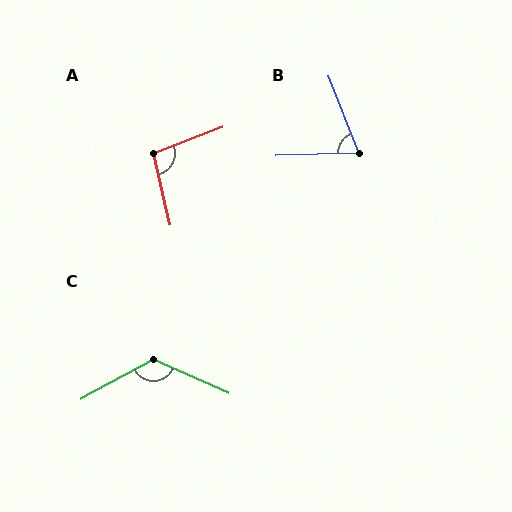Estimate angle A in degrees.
Approximately 98 degrees.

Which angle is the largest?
C, at approximately 128 degrees.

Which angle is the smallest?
B, at approximately 70 degrees.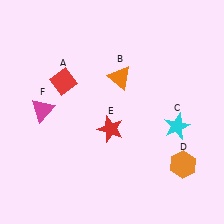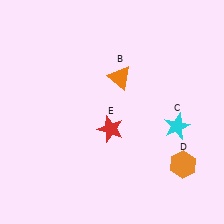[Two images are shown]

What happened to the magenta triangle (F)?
The magenta triangle (F) was removed in Image 2. It was in the top-left area of Image 1.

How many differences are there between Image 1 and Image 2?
There are 2 differences between the two images.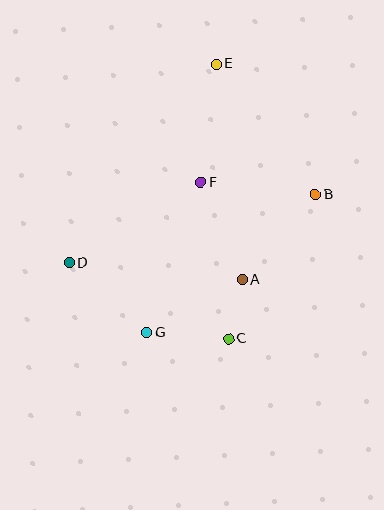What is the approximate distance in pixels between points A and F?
The distance between A and F is approximately 106 pixels.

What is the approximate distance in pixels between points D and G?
The distance between D and G is approximately 104 pixels.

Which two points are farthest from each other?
Points E and G are farthest from each other.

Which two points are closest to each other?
Points A and C are closest to each other.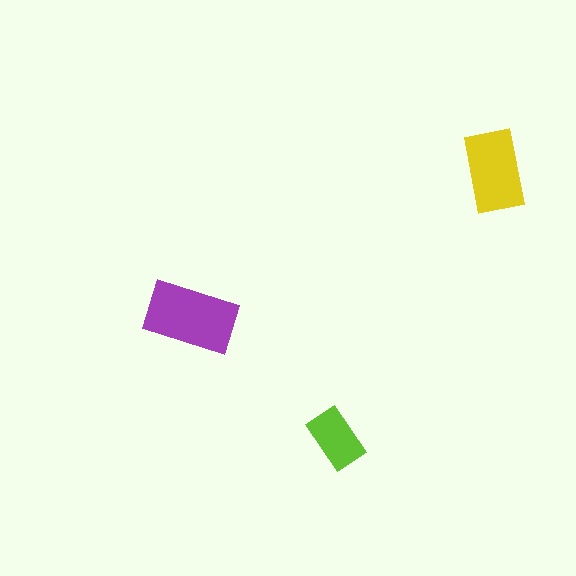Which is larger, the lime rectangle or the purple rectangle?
The purple one.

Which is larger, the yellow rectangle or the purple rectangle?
The purple one.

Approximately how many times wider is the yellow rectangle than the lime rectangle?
About 1.5 times wider.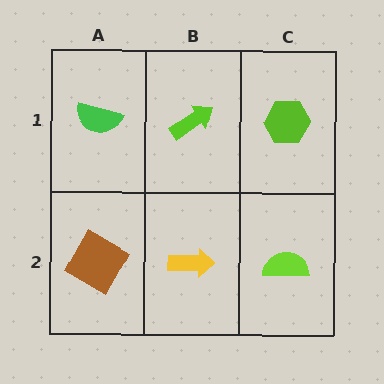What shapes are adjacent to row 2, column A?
A green semicircle (row 1, column A), a yellow arrow (row 2, column B).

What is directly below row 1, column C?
A lime semicircle.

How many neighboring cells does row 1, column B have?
3.